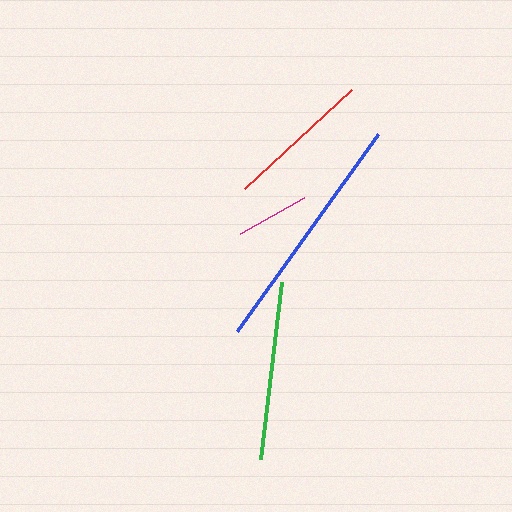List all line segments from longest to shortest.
From longest to shortest: blue, green, red, magenta.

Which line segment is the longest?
The blue line is the longest at approximately 242 pixels.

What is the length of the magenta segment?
The magenta segment is approximately 73 pixels long.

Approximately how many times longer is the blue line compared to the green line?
The blue line is approximately 1.4 times the length of the green line.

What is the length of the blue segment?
The blue segment is approximately 242 pixels long.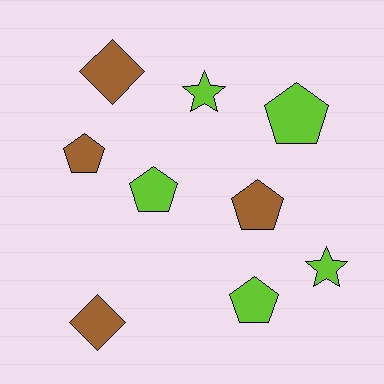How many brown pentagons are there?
There are 2 brown pentagons.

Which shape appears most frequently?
Pentagon, with 5 objects.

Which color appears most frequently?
Lime, with 5 objects.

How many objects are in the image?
There are 9 objects.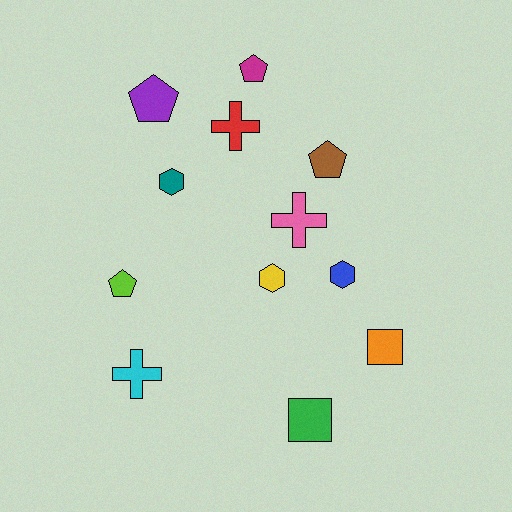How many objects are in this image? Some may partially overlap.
There are 12 objects.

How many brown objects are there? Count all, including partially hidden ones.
There is 1 brown object.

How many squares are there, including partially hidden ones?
There are 2 squares.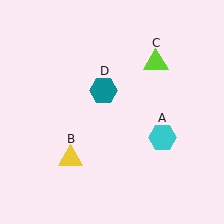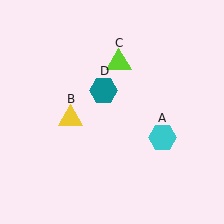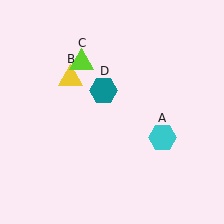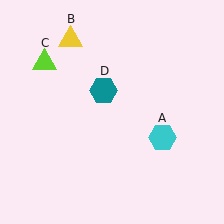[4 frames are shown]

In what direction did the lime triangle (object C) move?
The lime triangle (object C) moved left.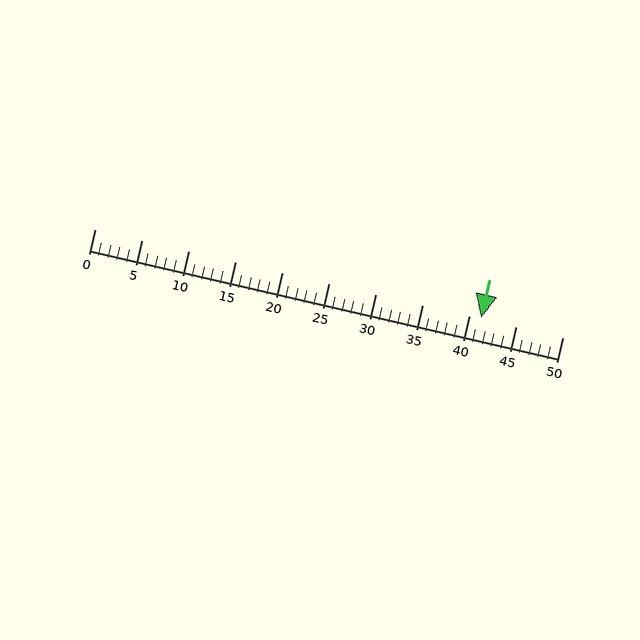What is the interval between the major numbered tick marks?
The major tick marks are spaced 5 units apart.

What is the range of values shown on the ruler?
The ruler shows values from 0 to 50.